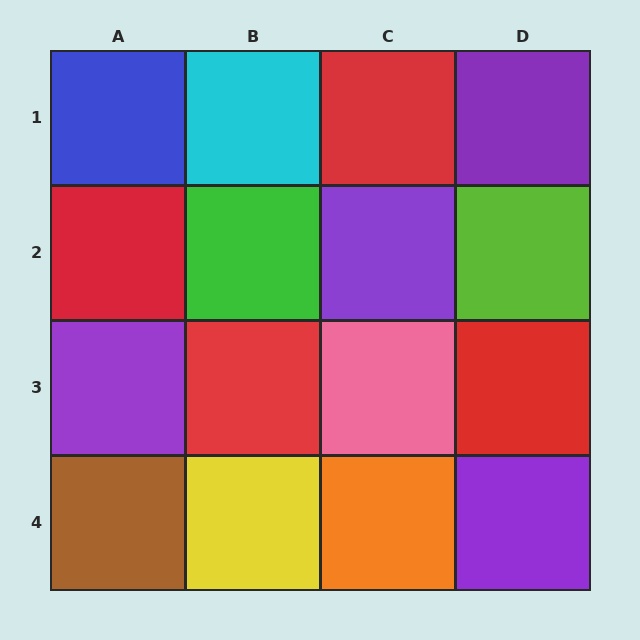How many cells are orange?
1 cell is orange.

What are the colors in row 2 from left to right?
Red, green, purple, lime.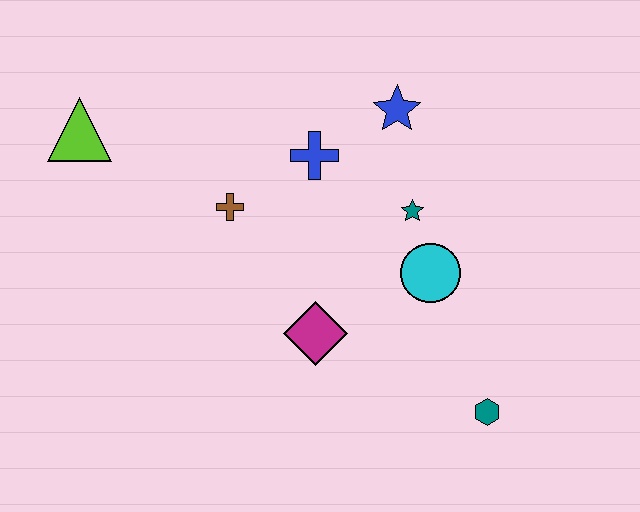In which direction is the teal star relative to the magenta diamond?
The teal star is above the magenta diamond.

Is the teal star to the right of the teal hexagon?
No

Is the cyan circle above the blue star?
No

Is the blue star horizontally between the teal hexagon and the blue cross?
Yes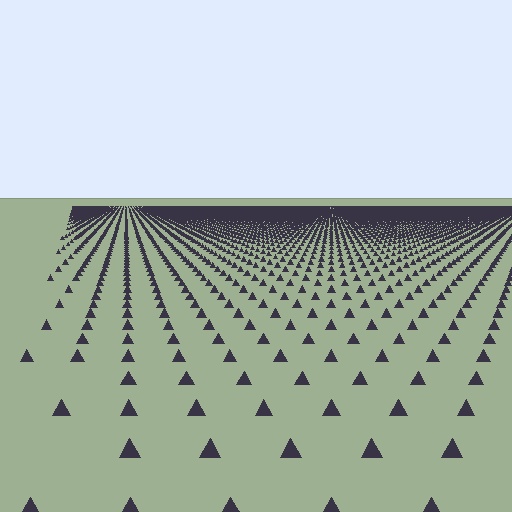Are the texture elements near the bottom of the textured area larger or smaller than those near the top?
Larger. Near the bottom, elements are closer to the viewer and appear at a bigger on-screen size.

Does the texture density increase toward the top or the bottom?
Density increases toward the top.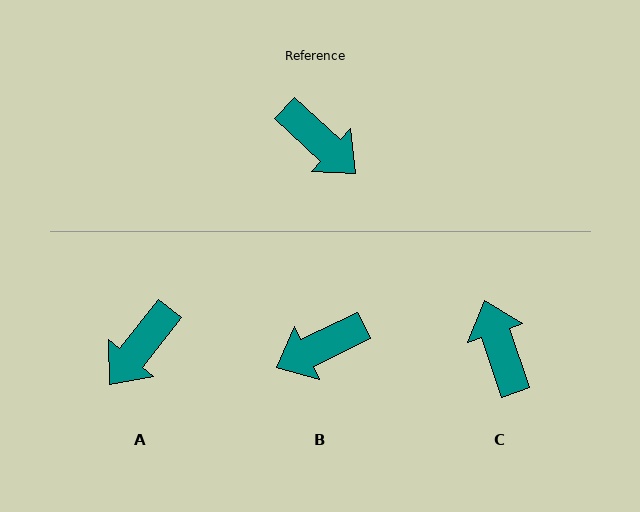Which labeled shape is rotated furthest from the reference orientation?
C, about 151 degrees away.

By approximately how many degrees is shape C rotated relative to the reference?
Approximately 151 degrees counter-clockwise.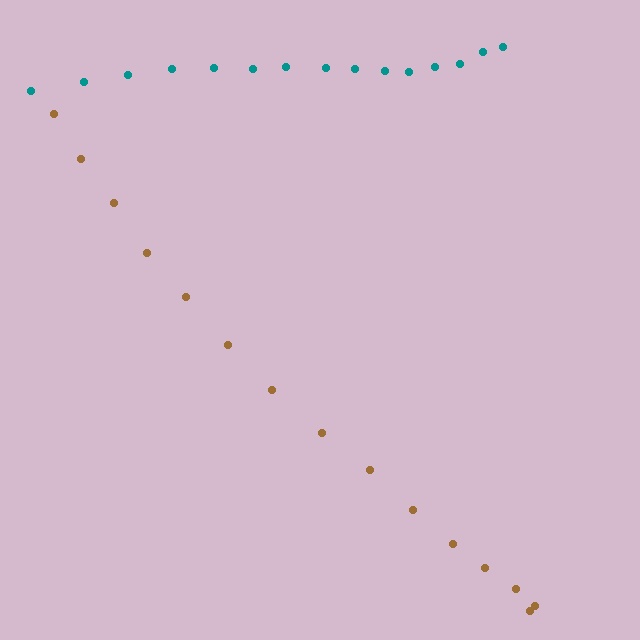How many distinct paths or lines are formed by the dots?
There are 2 distinct paths.